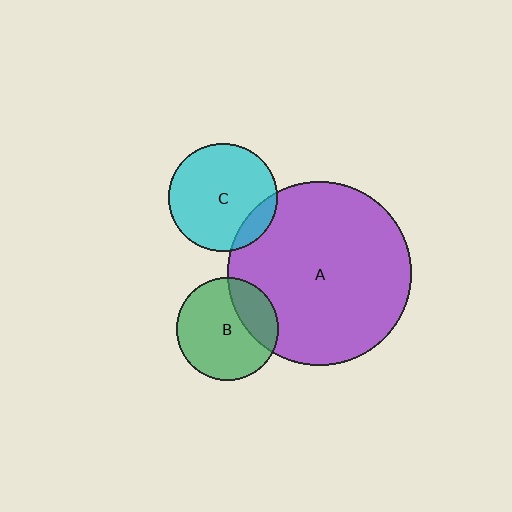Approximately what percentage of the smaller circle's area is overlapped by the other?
Approximately 15%.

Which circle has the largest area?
Circle A (purple).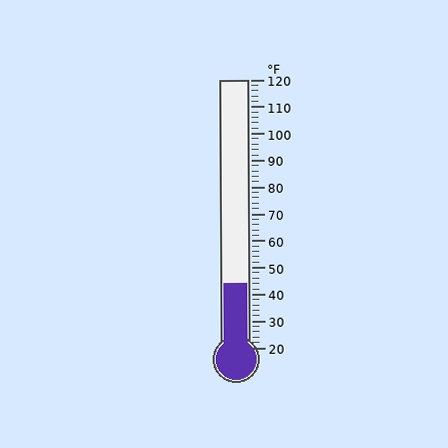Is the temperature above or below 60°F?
The temperature is below 60°F.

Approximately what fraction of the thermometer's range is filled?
The thermometer is filled to approximately 25% of its range.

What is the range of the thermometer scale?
The thermometer scale ranges from 20°F to 120°F.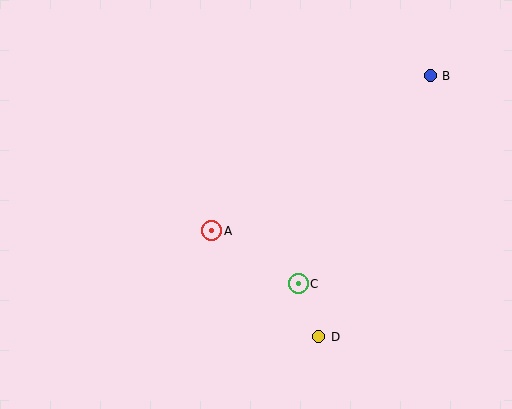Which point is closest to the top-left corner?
Point A is closest to the top-left corner.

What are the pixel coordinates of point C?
Point C is at (298, 284).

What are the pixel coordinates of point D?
Point D is at (319, 337).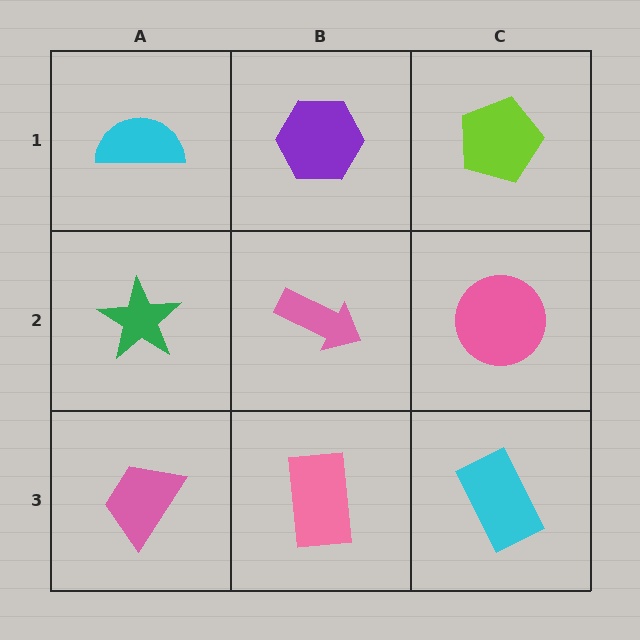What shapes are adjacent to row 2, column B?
A purple hexagon (row 1, column B), a pink rectangle (row 3, column B), a green star (row 2, column A), a pink circle (row 2, column C).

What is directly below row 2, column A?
A pink trapezoid.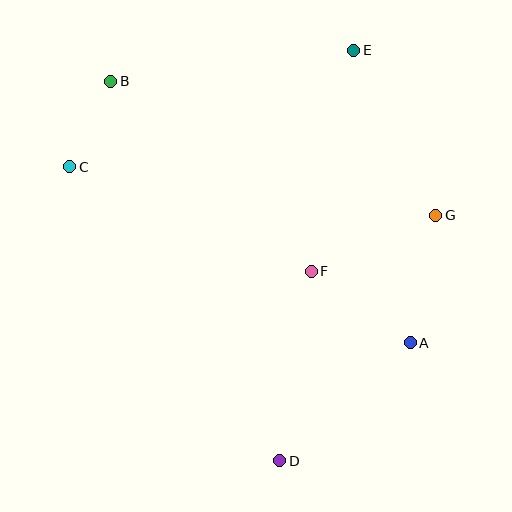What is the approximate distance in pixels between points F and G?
The distance between F and G is approximately 137 pixels.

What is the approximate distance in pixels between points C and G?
The distance between C and G is approximately 369 pixels.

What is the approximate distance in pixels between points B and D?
The distance between B and D is approximately 415 pixels.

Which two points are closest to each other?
Points B and C are closest to each other.